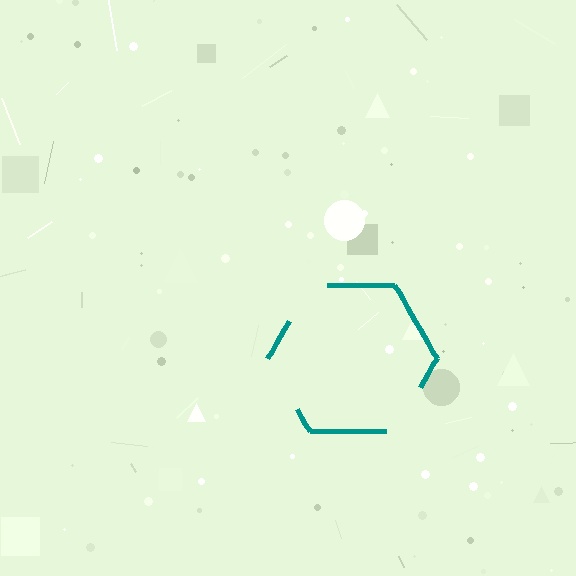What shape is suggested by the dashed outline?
The dashed outline suggests a hexagon.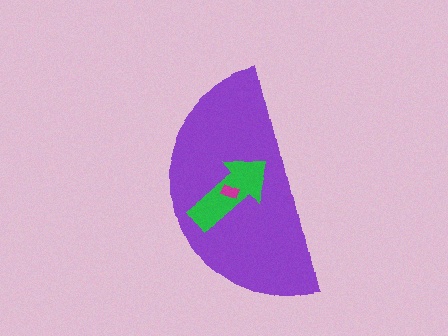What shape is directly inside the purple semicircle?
The green arrow.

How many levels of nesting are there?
3.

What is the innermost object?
The magenta rectangle.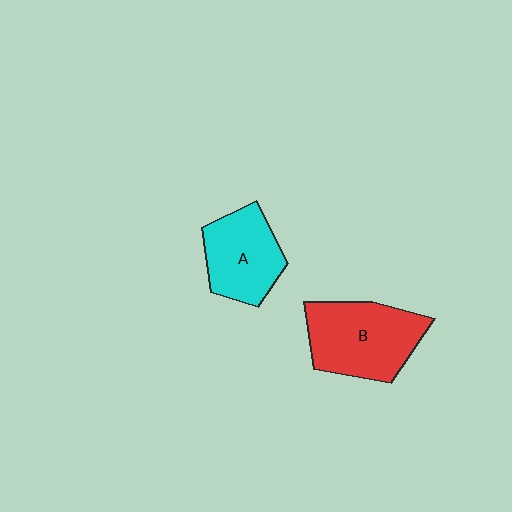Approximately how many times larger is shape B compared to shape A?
Approximately 1.3 times.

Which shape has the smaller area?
Shape A (cyan).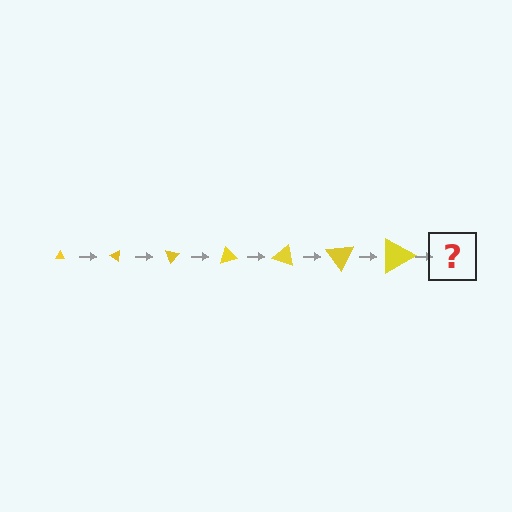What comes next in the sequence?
The next element should be a triangle, larger than the previous one and rotated 245 degrees from the start.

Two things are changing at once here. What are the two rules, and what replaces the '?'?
The two rules are that the triangle grows larger each step and it rotates 35 degrees each step. The '?' should be a triangle, larger than the previous one and rotated 245 degrees from the start.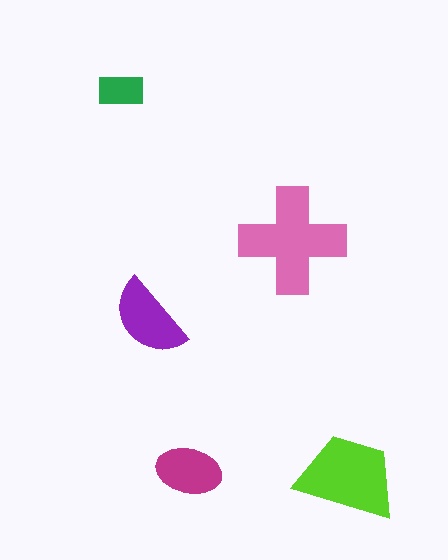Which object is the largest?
The pink cross.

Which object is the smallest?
The green rectangle.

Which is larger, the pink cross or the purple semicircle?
The pink cross.